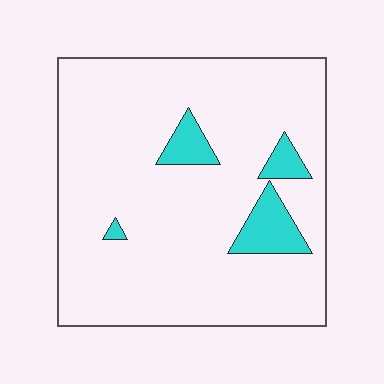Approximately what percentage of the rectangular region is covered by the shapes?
Approximately 10%.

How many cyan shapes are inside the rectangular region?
4.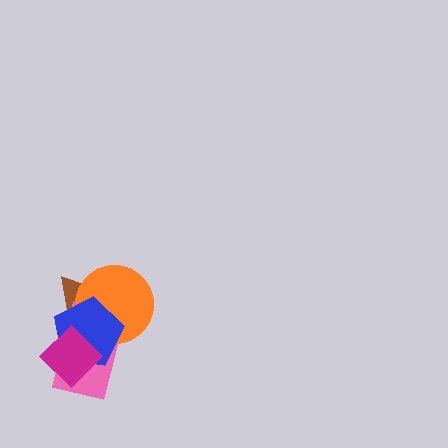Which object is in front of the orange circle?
The blue pentagon is in front of the orange circle.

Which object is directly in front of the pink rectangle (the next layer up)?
The orange circle is directly in front of the pink rectangle.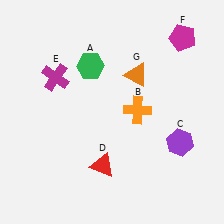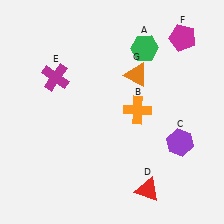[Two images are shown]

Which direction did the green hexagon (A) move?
The green hexagon (A) moved right.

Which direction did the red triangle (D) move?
The red triangle (D) moved right.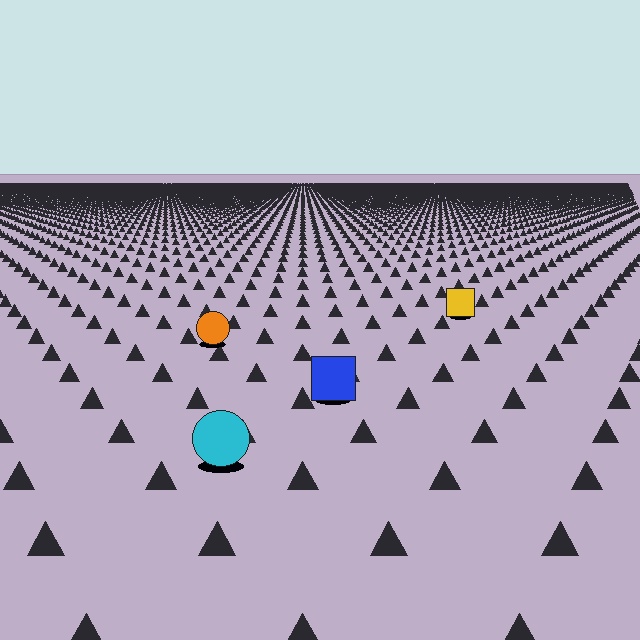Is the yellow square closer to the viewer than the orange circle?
No. The orange circle is closer — you can tell from the texture gradient: the ground texture is coarser near it.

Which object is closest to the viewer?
The cyan circle is closest. The texture marks near it are larger and more spread out.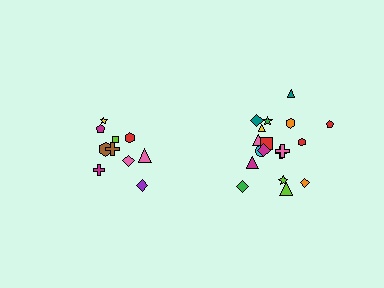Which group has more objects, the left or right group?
The right group.